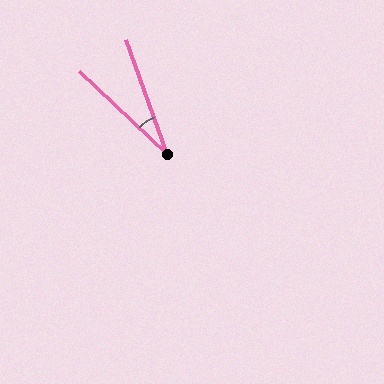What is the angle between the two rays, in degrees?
Approximately 27 degrees.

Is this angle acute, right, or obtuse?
It is acute.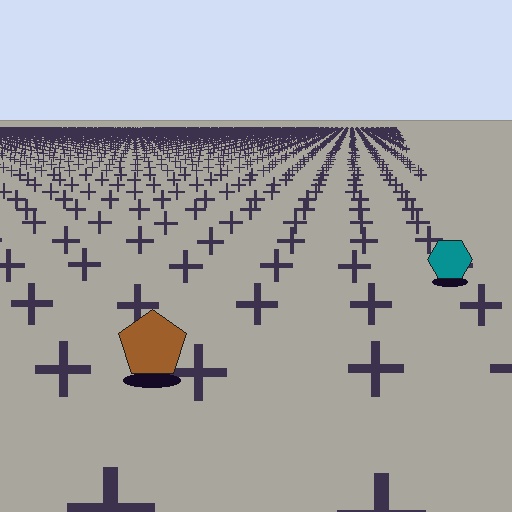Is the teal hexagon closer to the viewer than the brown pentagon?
No. The brown pentagon is closer — you can tell from the texture gradient: the ground texture is coarser near it.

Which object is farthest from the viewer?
The teal hexagon is farthest from the viewer. It appears smaller and the ground texture around it is denser.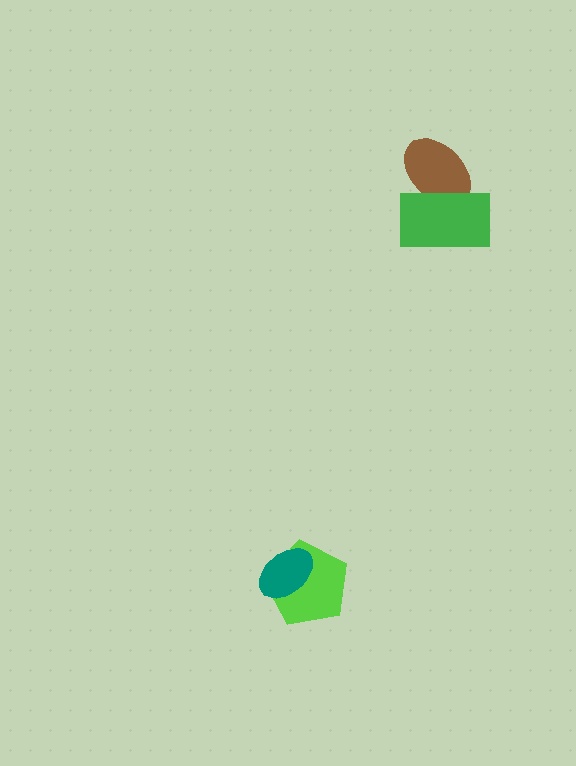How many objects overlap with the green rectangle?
1 object overlaps with the green rectangle.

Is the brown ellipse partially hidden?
Yes, it is partially covered by another shape.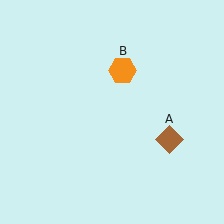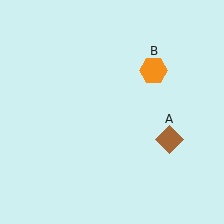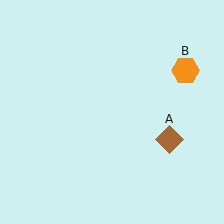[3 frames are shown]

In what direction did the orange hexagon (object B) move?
The orange hexagon (object B) moved right.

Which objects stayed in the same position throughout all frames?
Brown diamond (object A) remained stationary.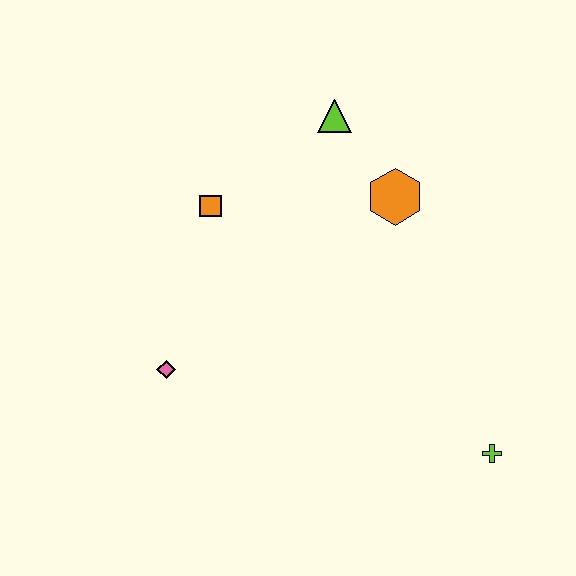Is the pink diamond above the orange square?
No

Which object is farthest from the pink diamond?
The lime cross is farthest from the pink diamond.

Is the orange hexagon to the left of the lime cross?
Yes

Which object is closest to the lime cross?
The orange hexagon is closest to the lime cross.